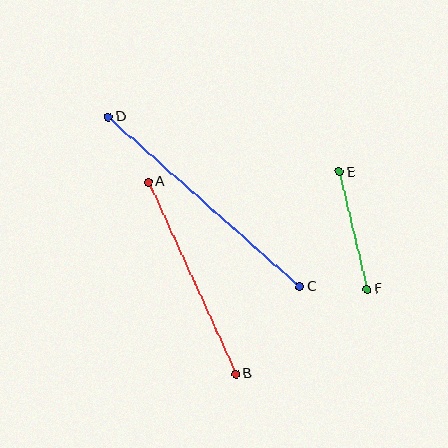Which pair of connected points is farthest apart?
Points C and D are farthest apart.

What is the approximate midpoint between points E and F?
The midpoint is at approximately (353, 231) pixels.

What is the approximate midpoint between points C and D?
The midpoint is at approximately (204, 202) pixels.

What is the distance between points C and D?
The distance is approximately 256 pixels.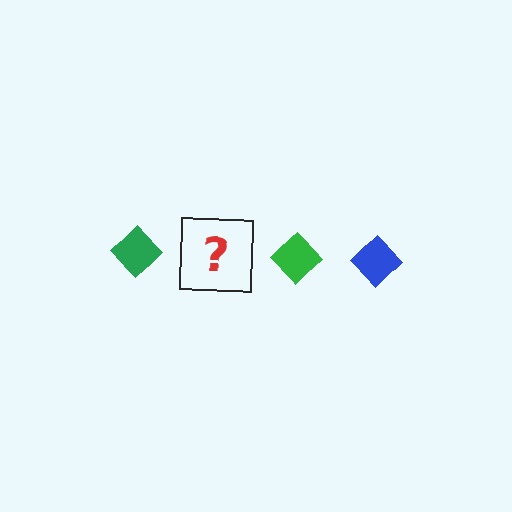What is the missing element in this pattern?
The missing element is a blue diamond.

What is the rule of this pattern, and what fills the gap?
The rule is that the pattern cycles through green, blue diamonds. The gap should be filled with a blue diamond.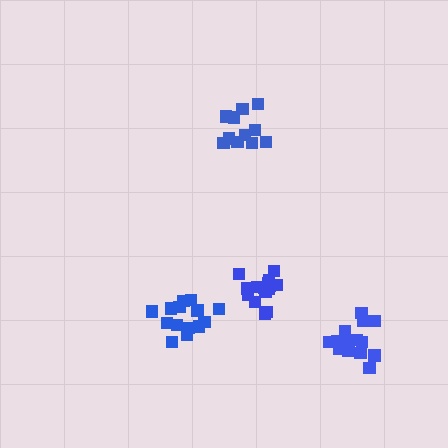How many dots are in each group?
Group 1: 11 dots, Group 2: 17 dots, Group 3: 15 dots, Group 4: 15 dots (58 total).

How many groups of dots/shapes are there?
There are 4 groups.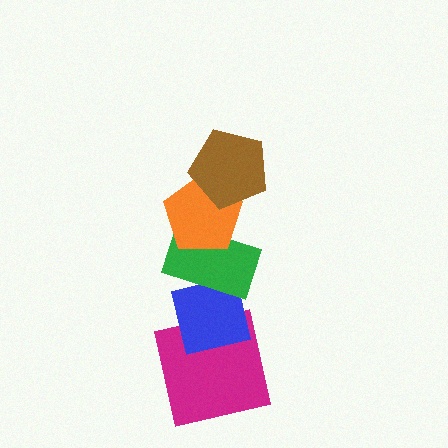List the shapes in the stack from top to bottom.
From top to bottom: the brown pentagon, the orange pentagon, the green rectangle, the blue square, the magenta square.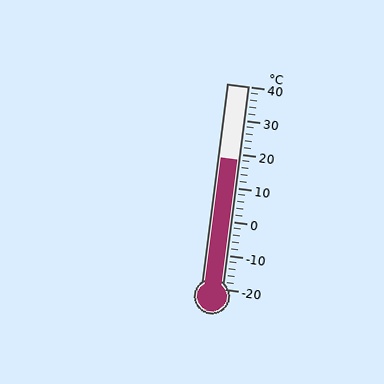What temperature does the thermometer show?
The thermometer shows approximately 18°C.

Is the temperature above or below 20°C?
The temperature is below 20°C.